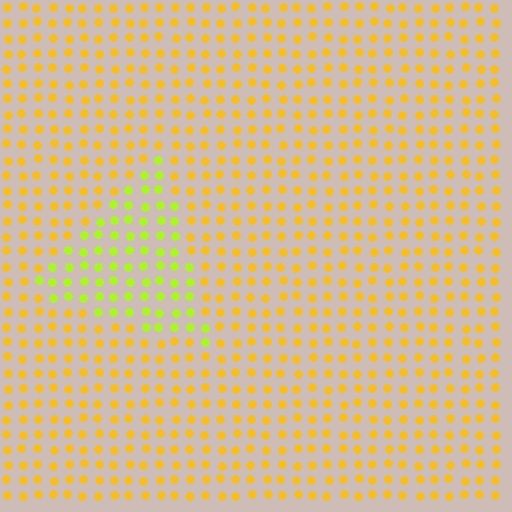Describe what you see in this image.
The image is filled with small yellow elements in a uniform arrangement. A triangle-shaped region is visible where the elements are tinted to a slightly different hue, forming a subtle color boundary.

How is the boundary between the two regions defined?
The boundary is defined purely by a slight shift in hue (about 37 degrees). Spacing, size, and orientation are identical on both sides.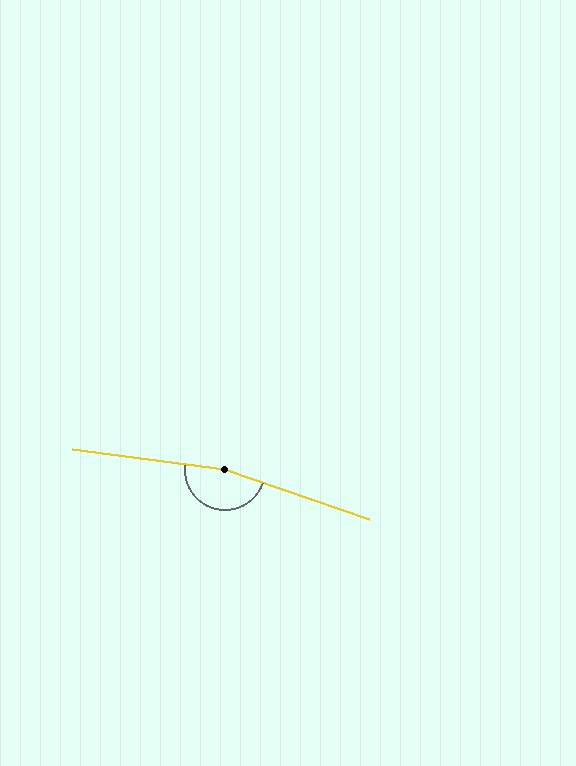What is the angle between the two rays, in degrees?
Approximately 168 degrees.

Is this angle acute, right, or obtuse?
It is obtuse.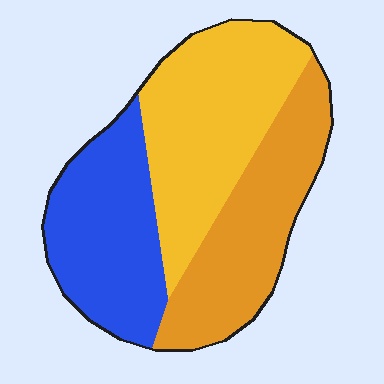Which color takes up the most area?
Yellow, at roughly 40%.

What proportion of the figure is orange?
Orange covers around 30% of the figure.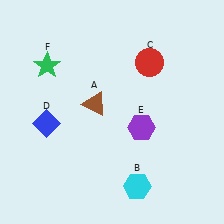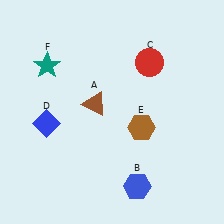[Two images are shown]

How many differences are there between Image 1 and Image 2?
There are 3 differences between the two images.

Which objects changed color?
B changed from cyan to blue. E changed from purple to brown. F changed from green to teal.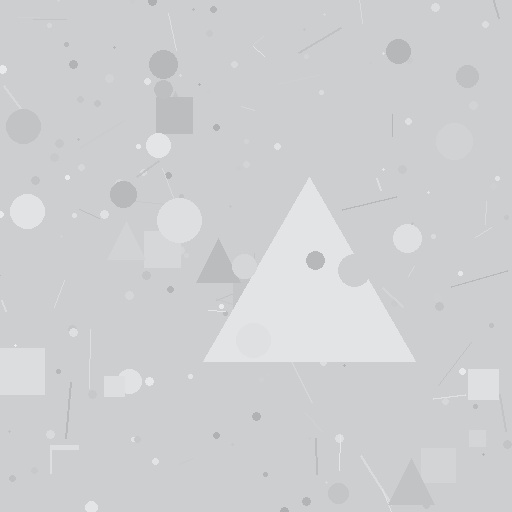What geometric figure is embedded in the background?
A triangle is embedded in the background.